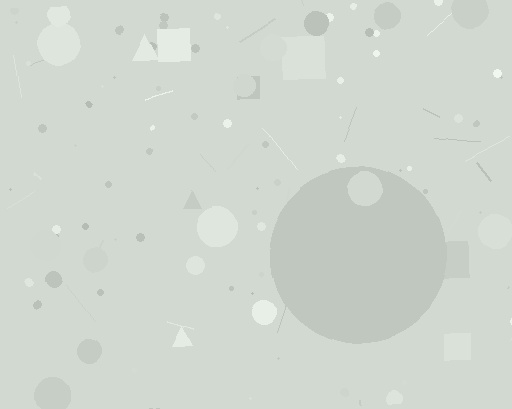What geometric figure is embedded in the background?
A circle is embedded in the background.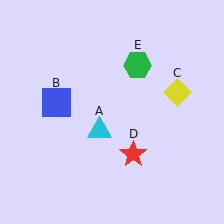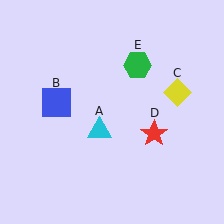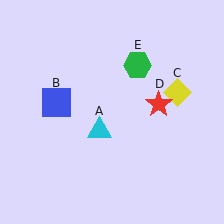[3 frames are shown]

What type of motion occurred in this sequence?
The red star (object D) rotated counterclockwise around the center of the scene.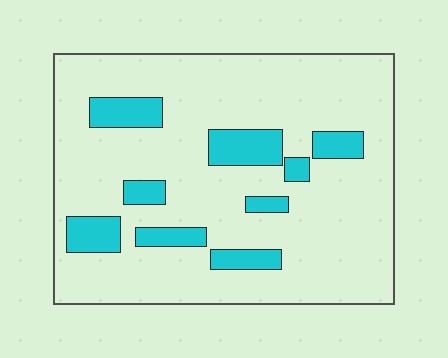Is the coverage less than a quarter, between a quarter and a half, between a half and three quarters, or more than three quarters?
Less than a quarter.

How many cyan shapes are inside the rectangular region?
9.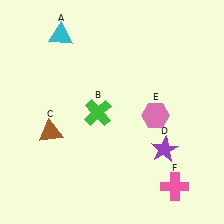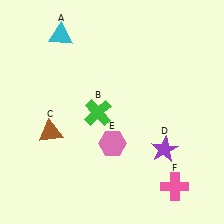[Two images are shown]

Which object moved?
The pink hexagon (E) moved left.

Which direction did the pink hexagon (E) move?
The pink hexagon (E) moved left.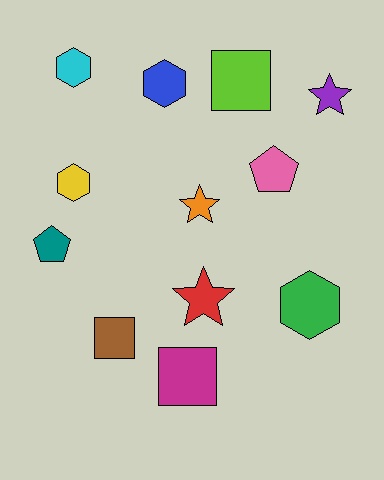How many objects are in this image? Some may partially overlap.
There are 12 objects.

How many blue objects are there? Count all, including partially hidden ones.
There is 1 blue object.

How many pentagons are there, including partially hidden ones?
There are 2 pentagons.